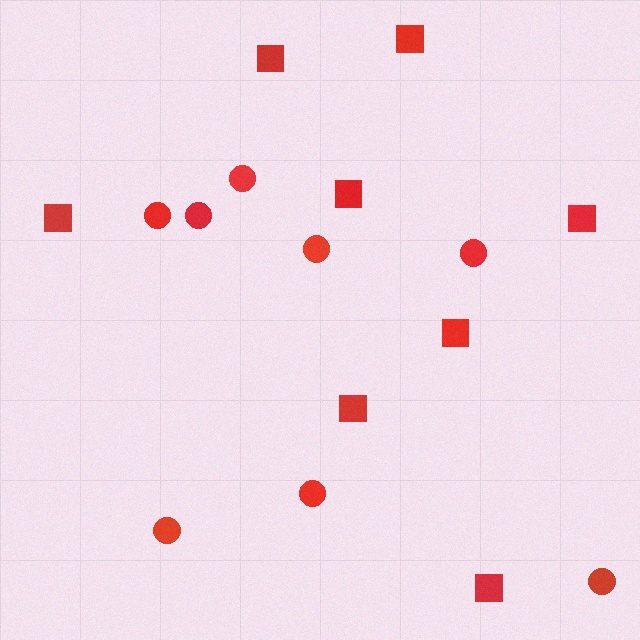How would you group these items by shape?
There are 2 groups: one group of circles (8) and one group of squares (8).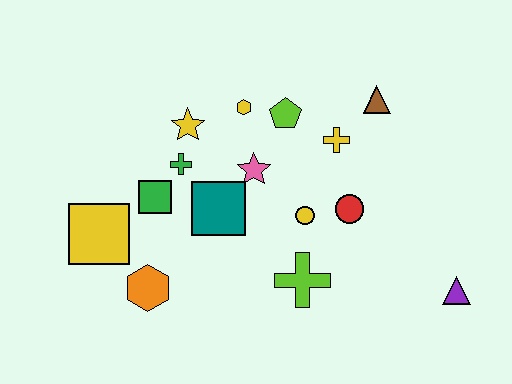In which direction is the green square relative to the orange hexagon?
The green square is above the orange hexagon.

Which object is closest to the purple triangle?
The red circle is closest to the purple triangle.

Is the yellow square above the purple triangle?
Yes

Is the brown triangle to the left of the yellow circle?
No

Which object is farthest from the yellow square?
The purple triangle is farthest from the yellow square.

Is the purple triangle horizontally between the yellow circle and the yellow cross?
No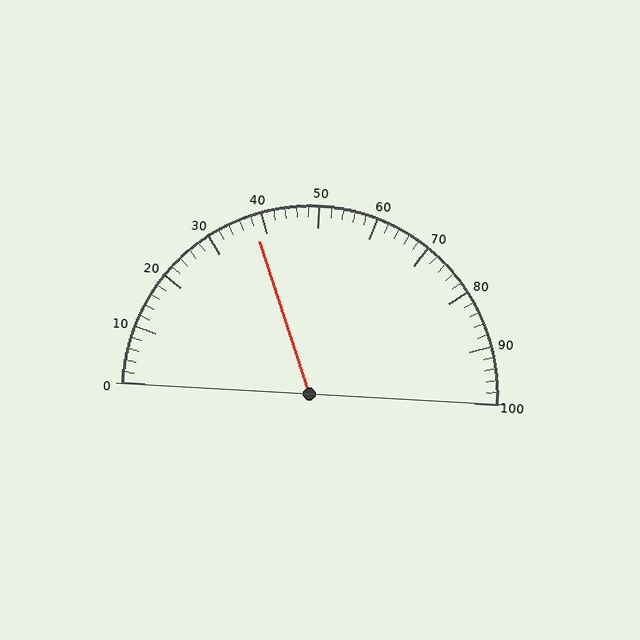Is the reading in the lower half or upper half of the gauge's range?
The reading is in the lower half of the range (0 to 100).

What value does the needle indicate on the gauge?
The needle indicates approximately 38.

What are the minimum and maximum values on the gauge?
The gauge ranges from 0 to 100.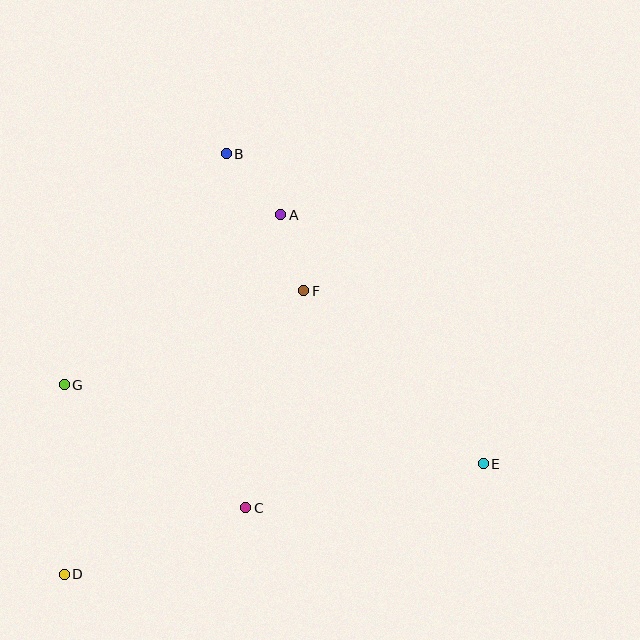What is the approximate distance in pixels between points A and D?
The distance between A and D is approximately 420 pixels.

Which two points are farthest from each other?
Points B and D are farthest from each other.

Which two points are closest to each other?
Points A and F are closest to each other.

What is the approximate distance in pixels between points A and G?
The distance between A and G is approximately 276 pixels.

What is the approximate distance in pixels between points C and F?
The distance between C and F is approximately 225 pixels.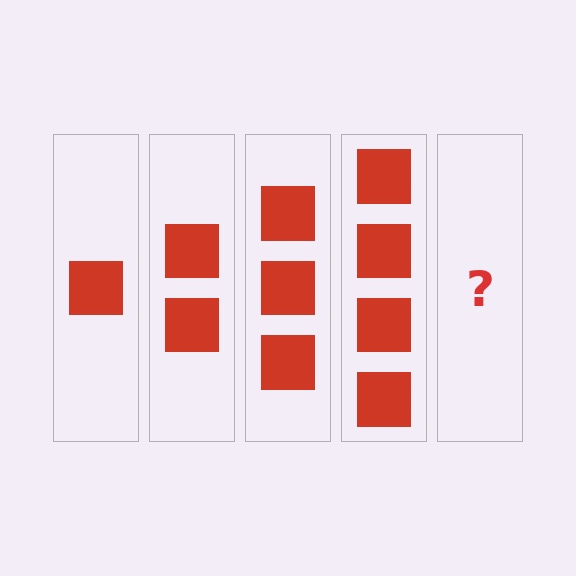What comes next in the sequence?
The next element should be 5 squares.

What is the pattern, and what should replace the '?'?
The pattern is that each step adds one more square. The '?' should be 5 squares.